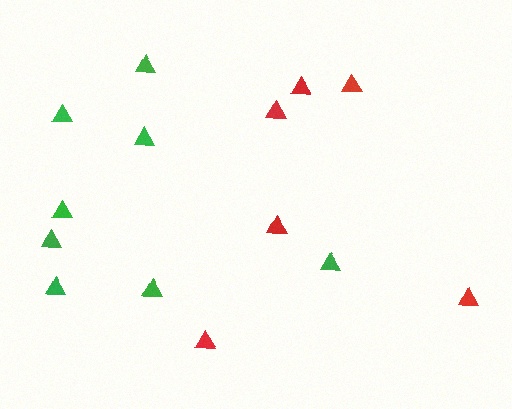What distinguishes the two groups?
There are 2 groups: one group of green triangles (8) and one group of red triangles (6).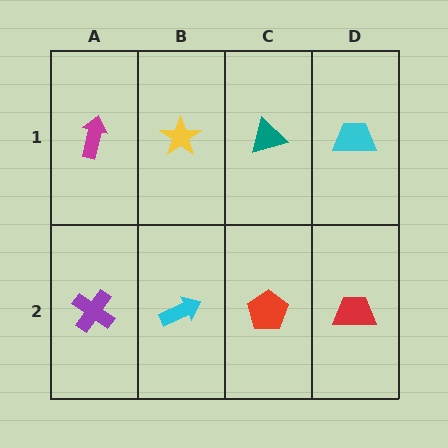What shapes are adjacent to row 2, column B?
A yellow star (row 1, column B), a purple cross (row 2, column A), a red pentagon (row 2, column C).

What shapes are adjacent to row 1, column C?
A red pentagon (row 2, column C), a yellow star (row 1, column B), a cyan trapezoid (row 1, column D).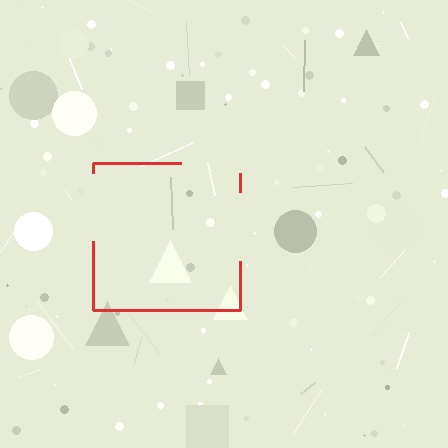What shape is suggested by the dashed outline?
The dashed outline suggests a square.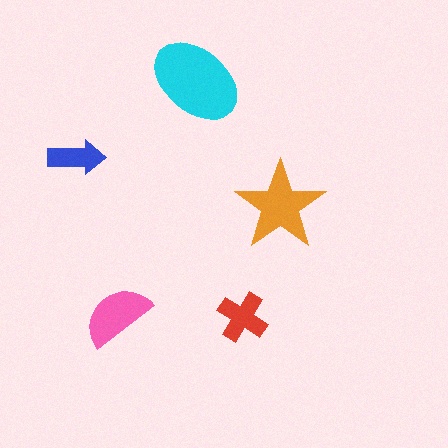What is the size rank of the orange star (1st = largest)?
2nd.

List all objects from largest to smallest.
The cyan ellipse, the orange star, the pink semicircle, the red cross, the blue arrow.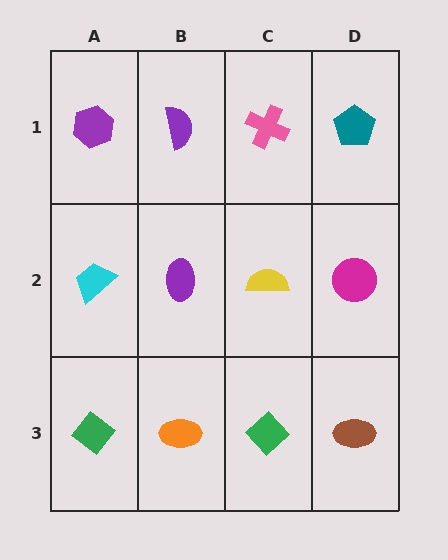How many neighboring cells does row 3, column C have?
3.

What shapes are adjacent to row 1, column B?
A purple ellipse (row 2, column B), a purple hexagon (row 1, column A), a pink cross (row 1, column C).